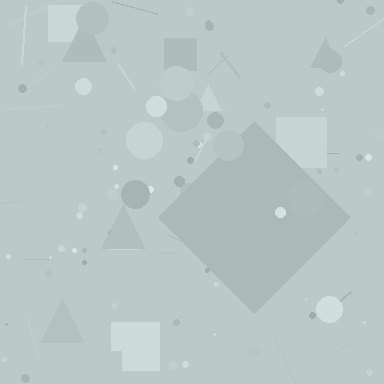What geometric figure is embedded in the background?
A diamond is embedded in the background.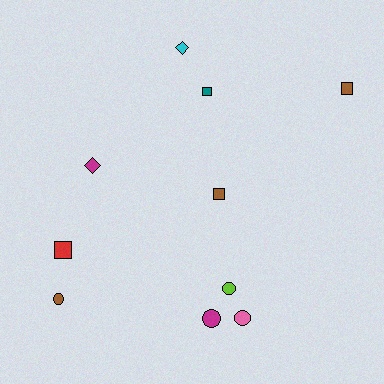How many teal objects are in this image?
There is 1 teal object.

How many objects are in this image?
There are 10 objects.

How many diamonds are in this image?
There are 2 diamonds.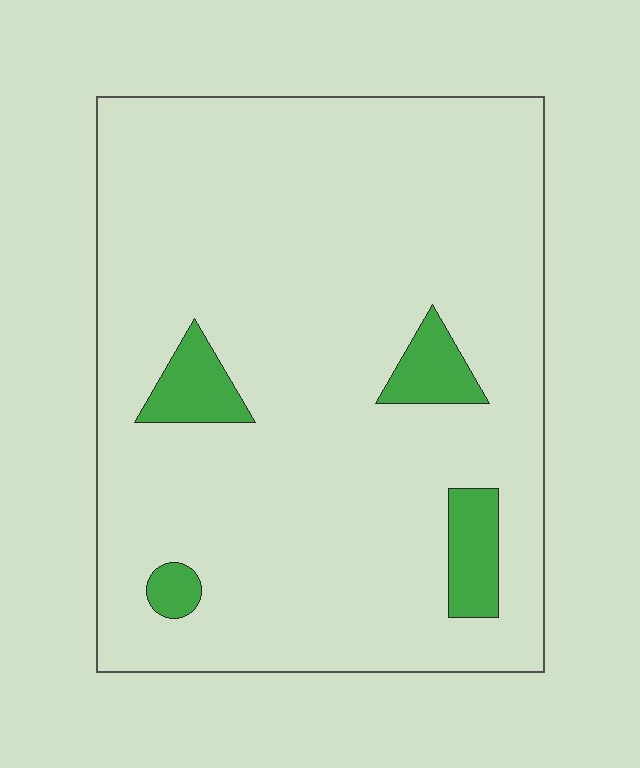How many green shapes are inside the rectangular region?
4.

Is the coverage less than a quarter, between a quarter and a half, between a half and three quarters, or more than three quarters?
Less than a quarter.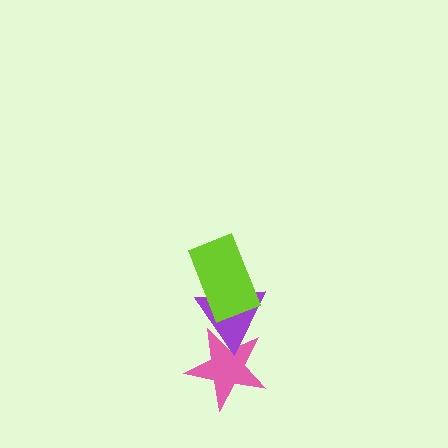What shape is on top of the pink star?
The purple triangle is on top of the pink star.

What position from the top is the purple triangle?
The purple triangle is 2nd from the top.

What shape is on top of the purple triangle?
The lime rectangle is on top of the purple triangle.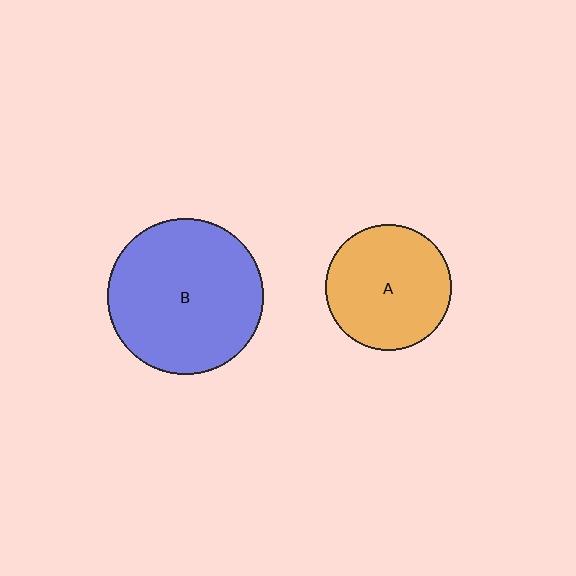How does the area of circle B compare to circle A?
Approximately 1.5 times.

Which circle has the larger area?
Circle B (blue).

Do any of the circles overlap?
No, none of the circles overlap.